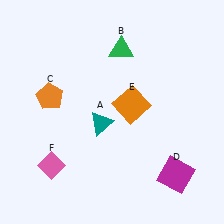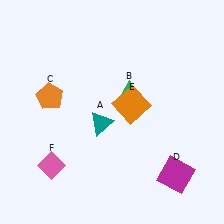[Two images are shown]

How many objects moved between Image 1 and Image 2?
1 object moved between the two images.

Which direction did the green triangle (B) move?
The green triangle (B) moved down.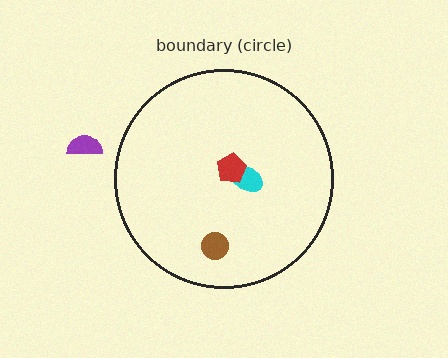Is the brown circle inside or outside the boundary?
Inside.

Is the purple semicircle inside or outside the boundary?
Outside.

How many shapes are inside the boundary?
3 inside, 1 outside.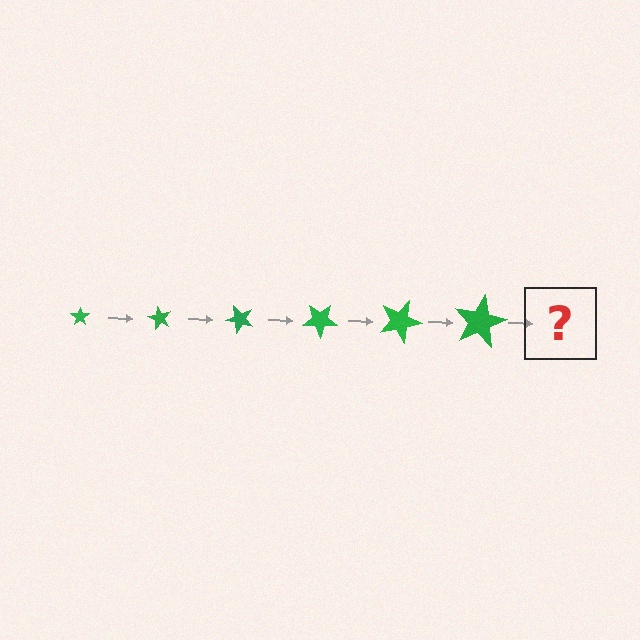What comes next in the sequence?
The next element should be a star, larger than the previous one and rotated 360 degrees from the start.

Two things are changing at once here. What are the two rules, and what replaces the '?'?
The two rules are that the star grows larger each step and it rotates 60 degrees each step. The '?' should be a star, larger than the previous one and rotated 360 degrees from the start.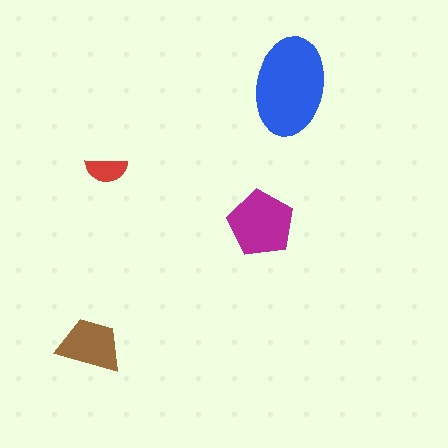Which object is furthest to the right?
The blue ellipse is rightmost.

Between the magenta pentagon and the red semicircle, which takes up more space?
The magenta pentagon.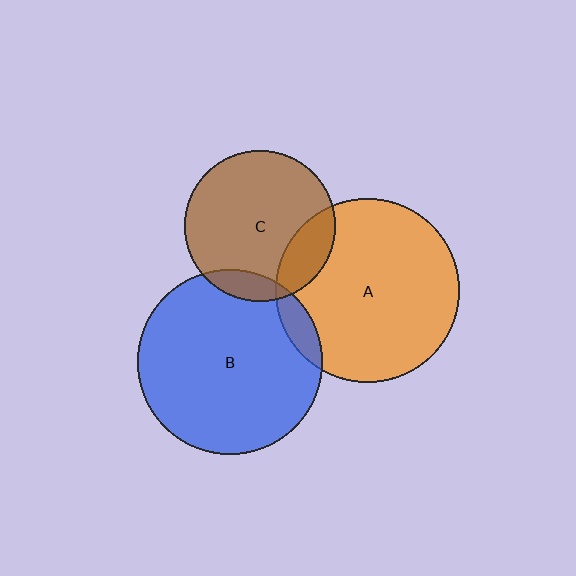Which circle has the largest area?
Circle B (blue).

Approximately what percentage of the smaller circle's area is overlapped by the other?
Approximately 10%.